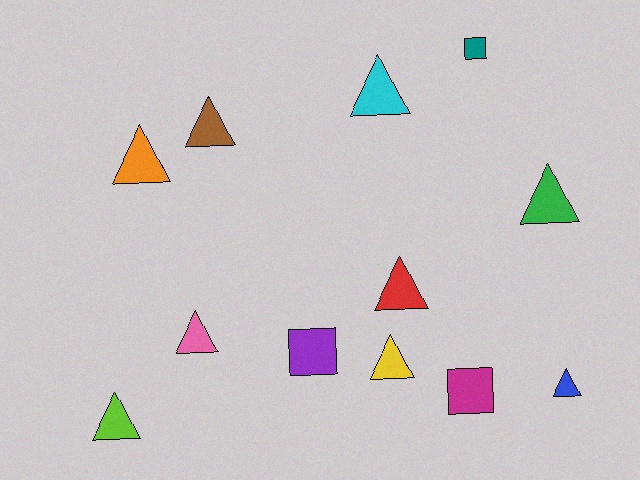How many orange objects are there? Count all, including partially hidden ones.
There is 1 orange object.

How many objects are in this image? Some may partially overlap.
There are 12 objects.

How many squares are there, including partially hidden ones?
There are 3 squares.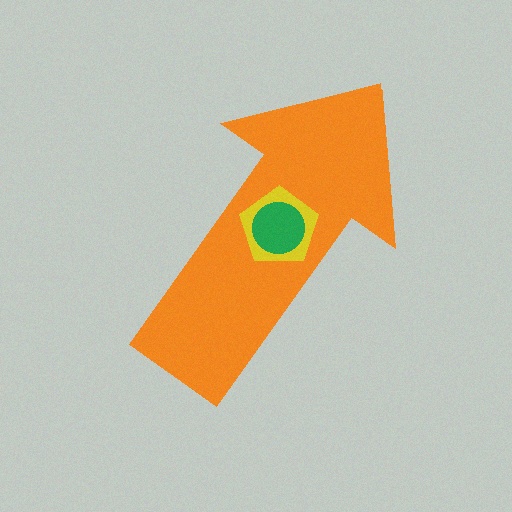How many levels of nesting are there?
3.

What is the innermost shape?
The green circle.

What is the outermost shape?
The orange arrow.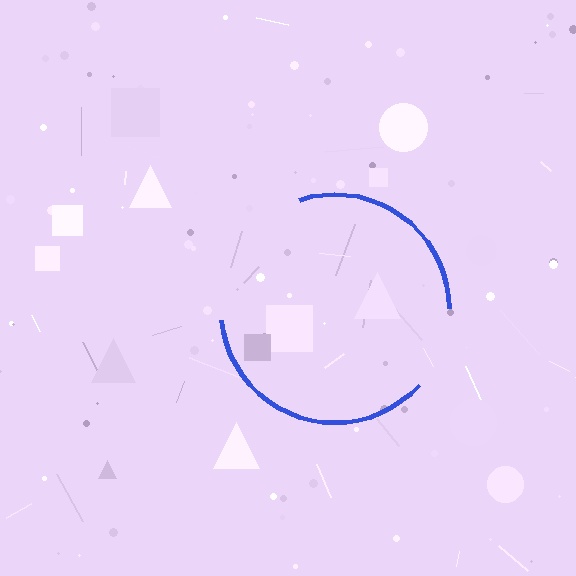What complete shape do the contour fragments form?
The contour fragments form a circle.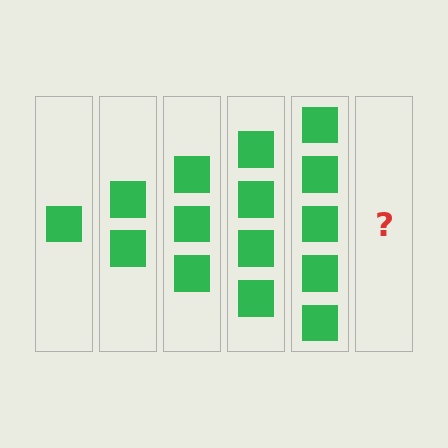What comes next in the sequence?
The next element should be 6 squares.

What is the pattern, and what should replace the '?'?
The pattern is that each step adds one more square. The '?' should be 6 squares.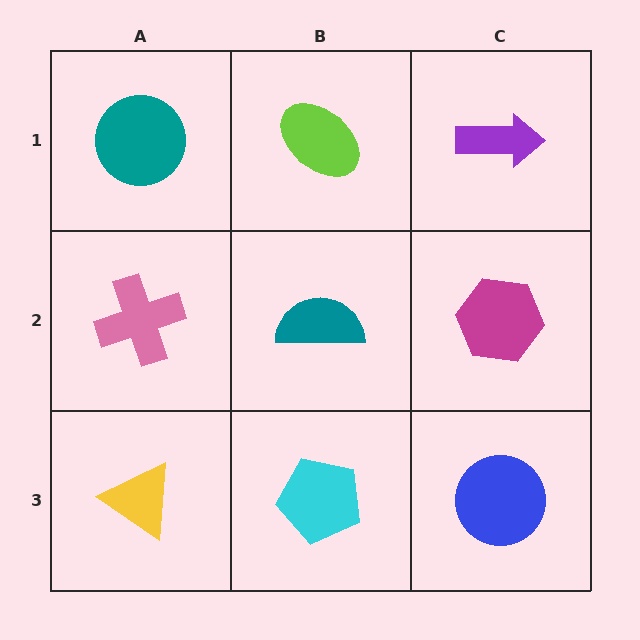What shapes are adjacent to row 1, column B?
A teal semicircle (row 2, column B), a teal circle (row 1, column A), a purple arrow (row 1, column C).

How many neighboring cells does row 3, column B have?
3.